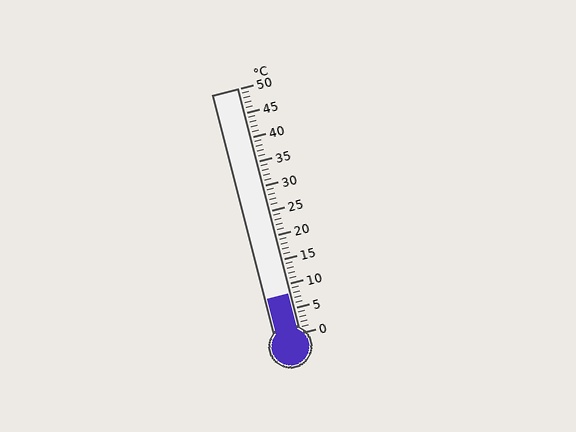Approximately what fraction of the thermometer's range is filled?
The thermometer is filled to approximately 15% of its range.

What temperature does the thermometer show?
The thermometer shows approximately 8°C.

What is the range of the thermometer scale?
The thermometer scale ranges from 0°C to 50°C.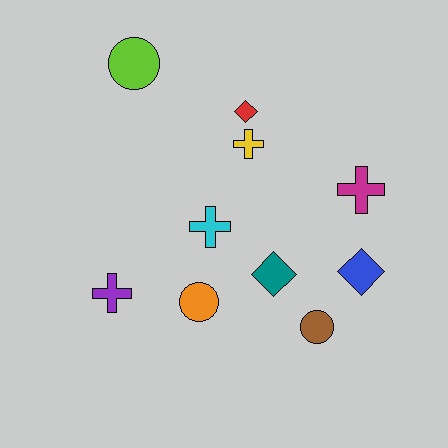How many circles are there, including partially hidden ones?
There are 3 circles.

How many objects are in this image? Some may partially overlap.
There are 10 objects.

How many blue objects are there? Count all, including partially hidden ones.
There is 1 blue object.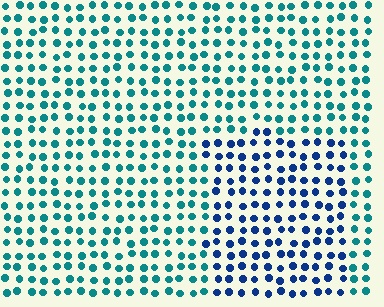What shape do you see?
I see a rectangle.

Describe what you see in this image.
The image is filled with small teal elements in a uniform arrangement. A rectangle-shaped region is visible where the elements are tinted to a slightly different hue, forming a subtle color boundary.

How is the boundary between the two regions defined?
The boundary is defined purely by a slight shift in hue (about 40 degrees). Spacing, size, and orientation are identical on both sides.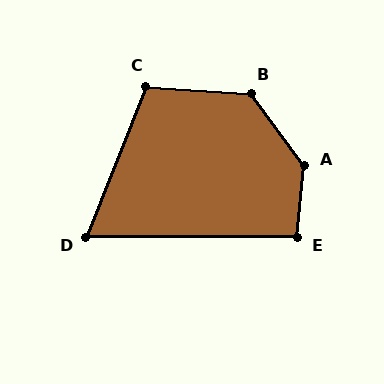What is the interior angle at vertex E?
Approximately 95 degrees (approximately right).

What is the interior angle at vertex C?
Approximately 108 degrees (obtuse).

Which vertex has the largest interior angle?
A, at approximately 139 degrees.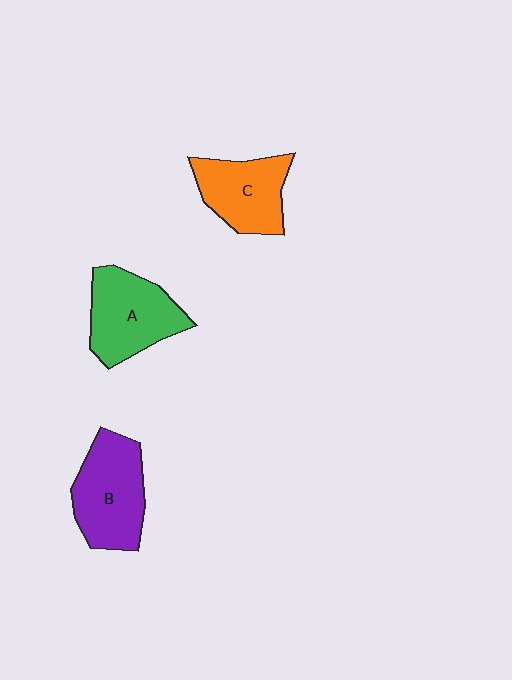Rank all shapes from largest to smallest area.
From largest to smallest: B (purple), A (green), C (orange).